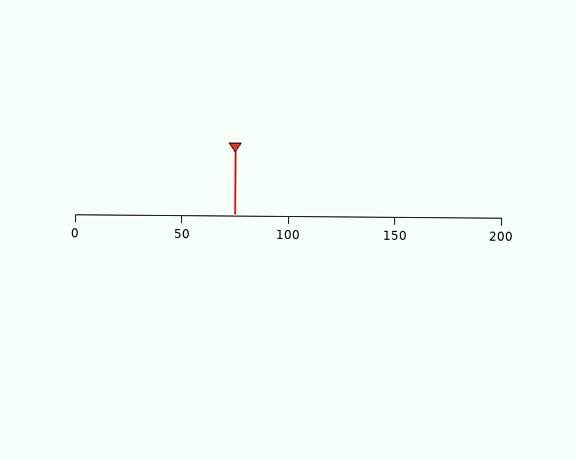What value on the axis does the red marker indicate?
The marker indicates approximately 75.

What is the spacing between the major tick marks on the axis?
The major ticks are spaced 50 apart.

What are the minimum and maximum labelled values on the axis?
The axis runs from 0 to 200.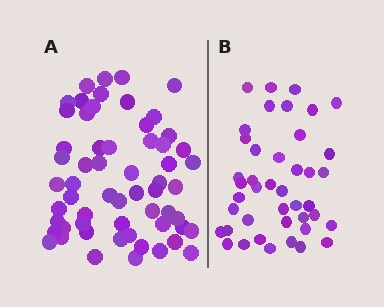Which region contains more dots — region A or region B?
Region A (the left region) has more dots.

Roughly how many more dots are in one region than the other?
Region A has approximately 15 more dots than region B.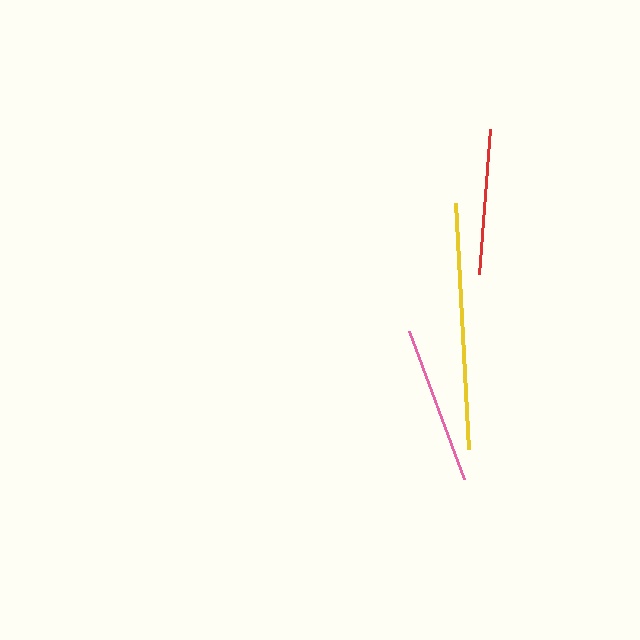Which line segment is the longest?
The yellow line is the longest at approximately 246 pixels.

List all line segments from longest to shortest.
From longest to shortest: yellow, pink, red.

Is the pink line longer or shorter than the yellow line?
The yellow line is longer than the pink line.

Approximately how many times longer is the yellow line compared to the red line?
The yellow line is approximately 1.7 times the length of the red line.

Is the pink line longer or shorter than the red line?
The pink line is longer than the red line.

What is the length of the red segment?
The red segment is approximately 146 pixels long.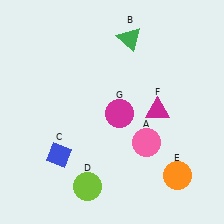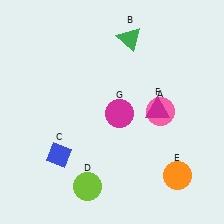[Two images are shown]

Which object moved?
The pink circle (A) moved up.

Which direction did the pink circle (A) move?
The pink circle (A) moved up.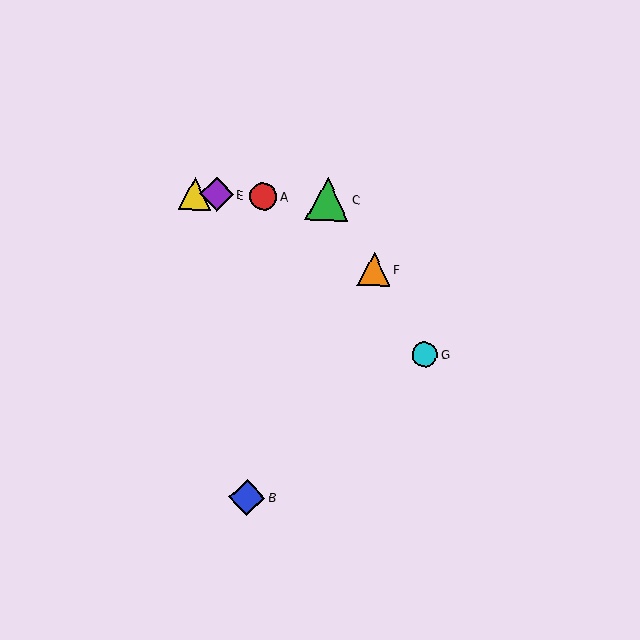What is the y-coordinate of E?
Object E is at y≈194.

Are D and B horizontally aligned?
No, D is at y≈193 and B is at y≈497.